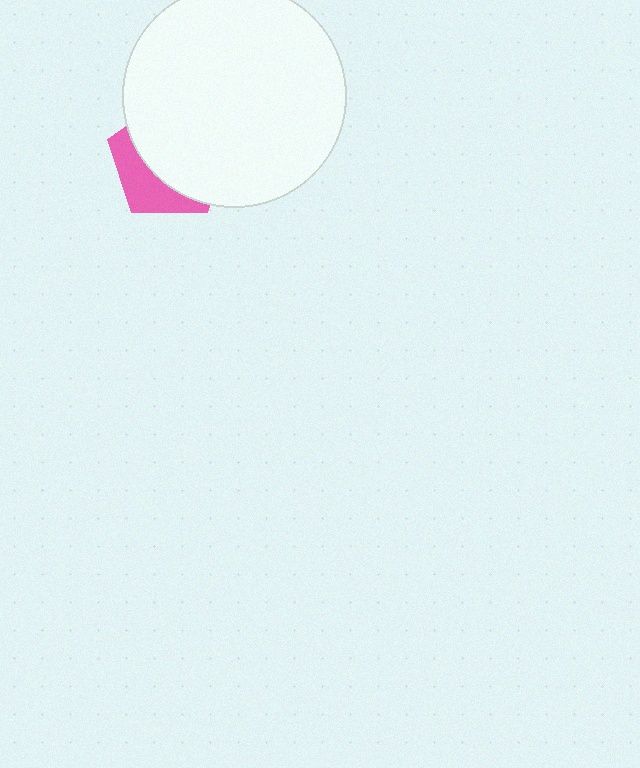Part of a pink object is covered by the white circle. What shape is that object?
It is a pentagon.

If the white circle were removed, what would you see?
You would see the complete pink pentagon.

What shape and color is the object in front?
The object in front is a white circle.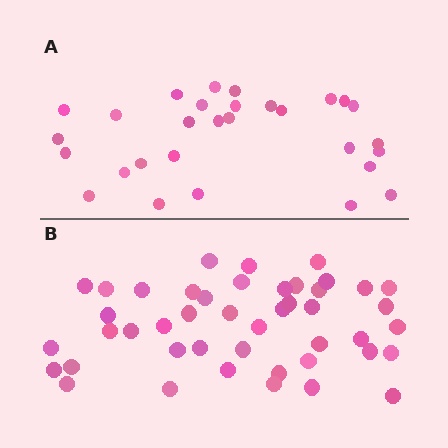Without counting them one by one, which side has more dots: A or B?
Region B (the bottom region) has more dots.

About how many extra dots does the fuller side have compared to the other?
Region B has approximately 15 more dots than region A.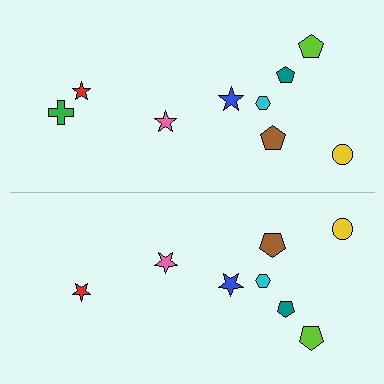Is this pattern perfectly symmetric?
No, the pattern is not perfectly symmetric. A green cross is missing from the bottom side.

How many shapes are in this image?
There are 17 shapes in this image.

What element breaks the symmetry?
A green cross is missing from the bottom side.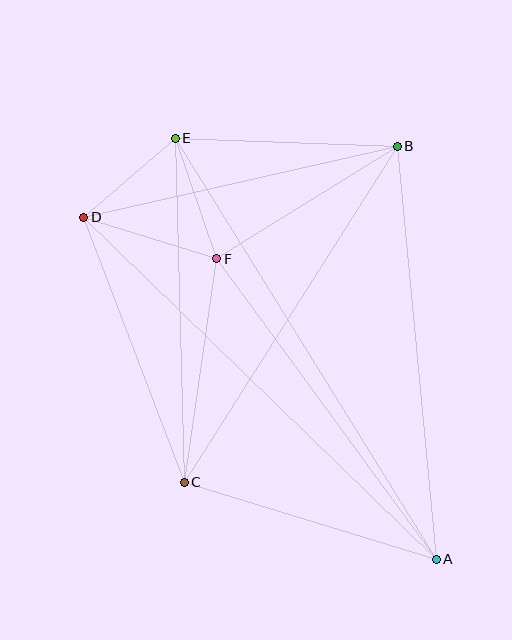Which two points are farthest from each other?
Points A and E are farthest from each other.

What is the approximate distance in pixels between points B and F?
The distance between B and F is approximately 213 pixels.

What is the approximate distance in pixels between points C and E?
The distance between C and E is approximately 344 pixels.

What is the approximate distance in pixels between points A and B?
The distance between A and B is approximately 415 pixels.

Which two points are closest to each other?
Points D and E are closest to each other.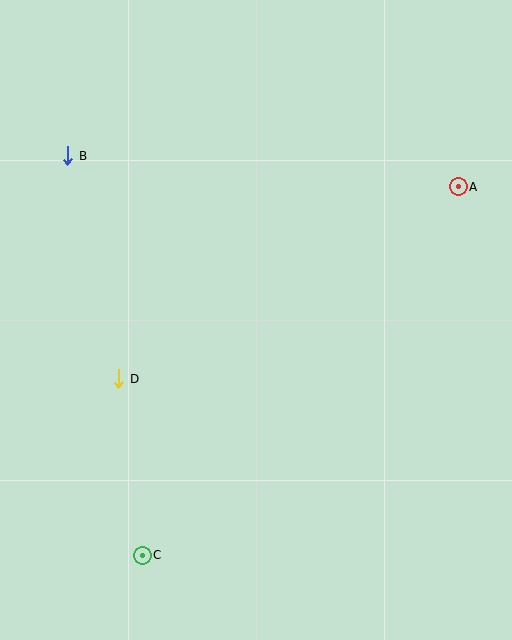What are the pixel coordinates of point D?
Point D is at (119, 379).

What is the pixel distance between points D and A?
The distance between D and A is 390 pixels.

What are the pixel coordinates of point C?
Point C is at (142, 555).